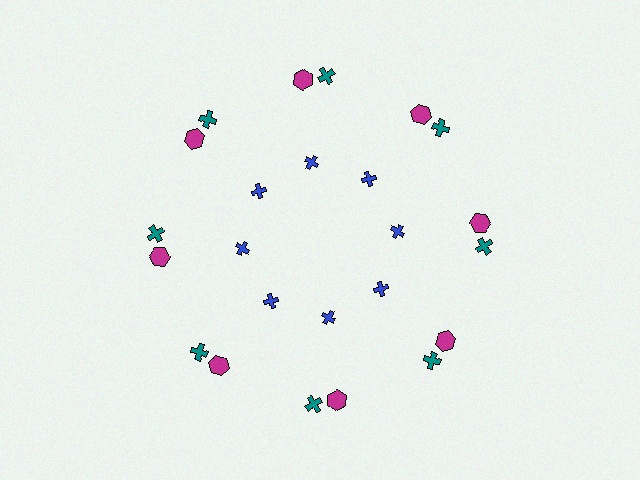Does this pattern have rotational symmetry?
Yes, this pattern has 8-fold rotational symmetry. It looks the same after rotating 45 degrees around the center.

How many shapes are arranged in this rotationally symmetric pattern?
There are 24 shapes, arranged in 8 groups of 3.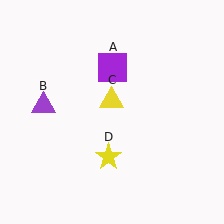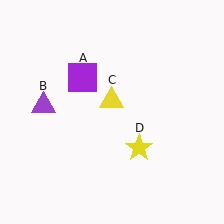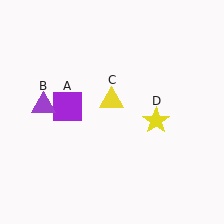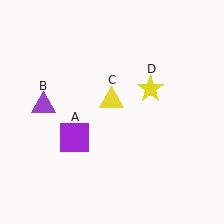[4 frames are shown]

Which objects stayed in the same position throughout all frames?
Purple triangle (object B) and yellow triangle (object C) remained stationary.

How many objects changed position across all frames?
2 objects changed position: purple square (object A), yellow star (object D).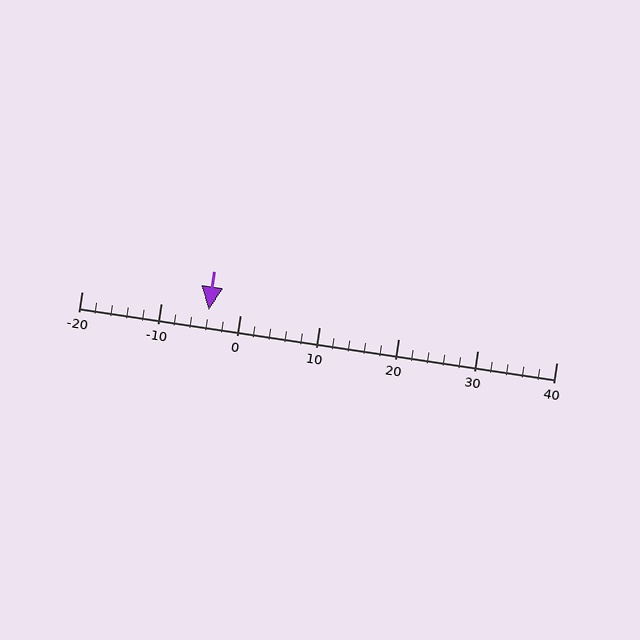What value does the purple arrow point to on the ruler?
The purple arrow points to approximately -4.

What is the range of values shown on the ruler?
The ruler shows values from -20 to 40.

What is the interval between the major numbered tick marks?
The major tick marks are spaced 10 units apart.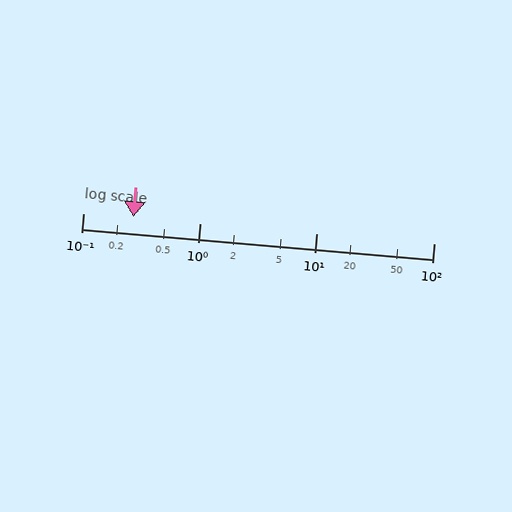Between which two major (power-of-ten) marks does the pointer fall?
The pointer is between 0.1 and 1.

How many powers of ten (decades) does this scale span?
The scale spans 3 decades, from 0.1 to 100.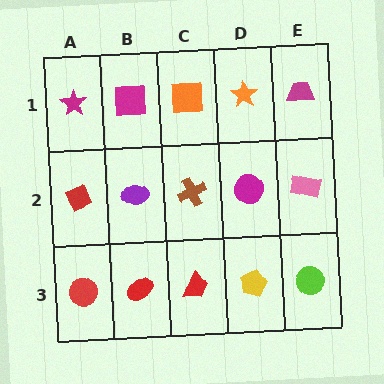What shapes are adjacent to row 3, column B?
A purple ellipse (row 2, column B), a red circle (row 3, column A), a red trapezoid (row 3, column C).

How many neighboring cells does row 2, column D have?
4.